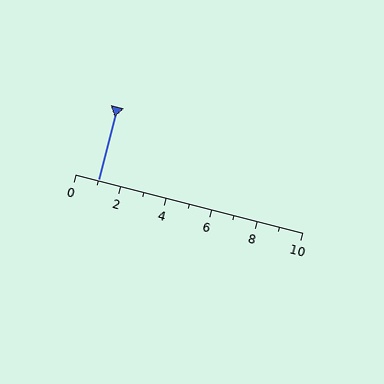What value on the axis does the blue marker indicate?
The marker indicates approximately 1.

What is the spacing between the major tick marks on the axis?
The major ticks are spaced 2 apart.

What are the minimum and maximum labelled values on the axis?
The axis runs from 0 to 10.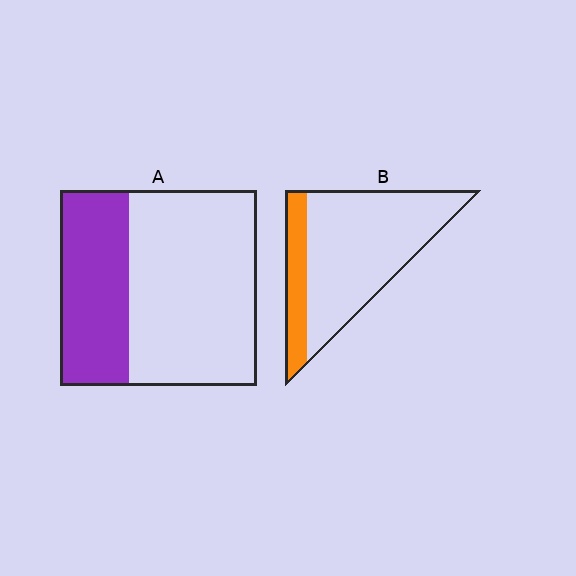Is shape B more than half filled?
No.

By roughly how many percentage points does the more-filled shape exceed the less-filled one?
By roughly 15 percentage points (A over B).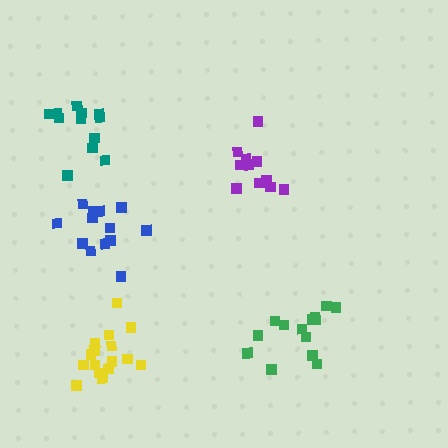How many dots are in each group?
Group 1: 13 dots, Group 2: 14 dots, Group 3: 12 dots, Group 4: 12 dots, Group 5: 16 dots (67 total).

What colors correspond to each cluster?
The clusters are colored: blue, green, purple, teal, yellow.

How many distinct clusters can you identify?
There are 5 distinct clusters.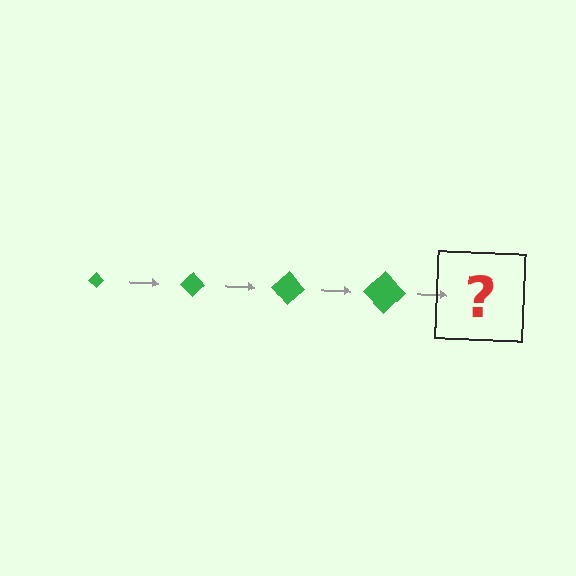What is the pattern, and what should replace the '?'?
The pattern is that the diamond gets progressively larger each step. The '?' should be a green diamond, larger than the previous one.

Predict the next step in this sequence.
The next step is a green diamond, larger than the previous one.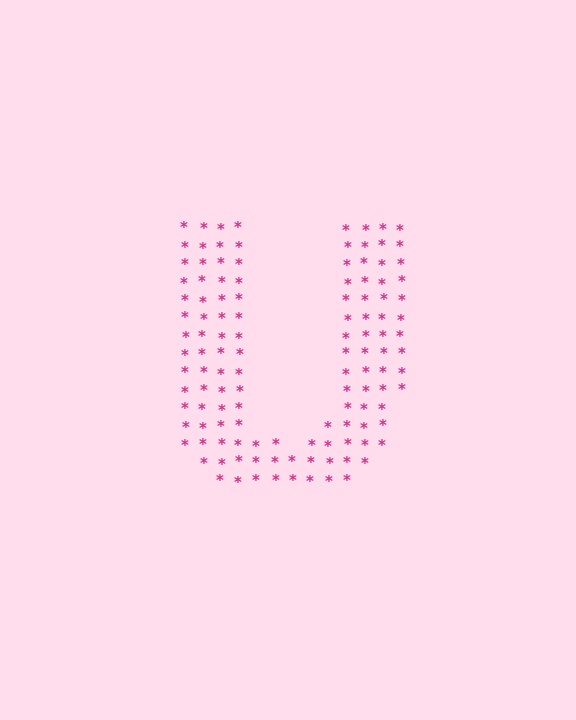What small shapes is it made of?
It is made of small asterisks.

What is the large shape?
The large shape is the letter U.